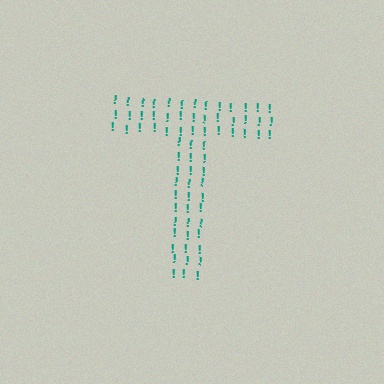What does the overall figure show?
The overall figure shows the letter T.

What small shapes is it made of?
It is made of small exclamation marks.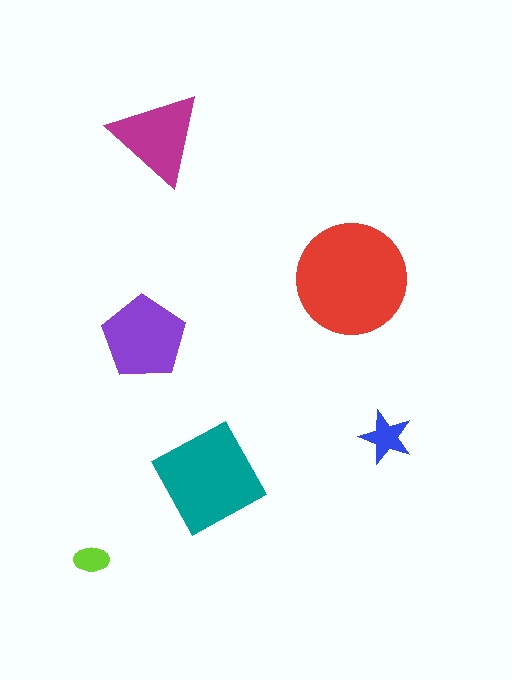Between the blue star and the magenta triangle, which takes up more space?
The magenta triangle.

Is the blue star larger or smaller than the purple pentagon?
Smaller.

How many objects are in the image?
There are 6 objects in the image.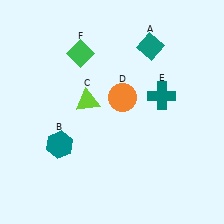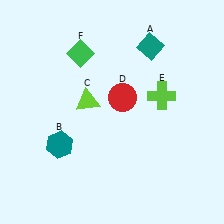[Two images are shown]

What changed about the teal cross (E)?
In Image 1, E is teal. In Image 2, it changed to lime.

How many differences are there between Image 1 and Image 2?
There are 2 differences between the two images.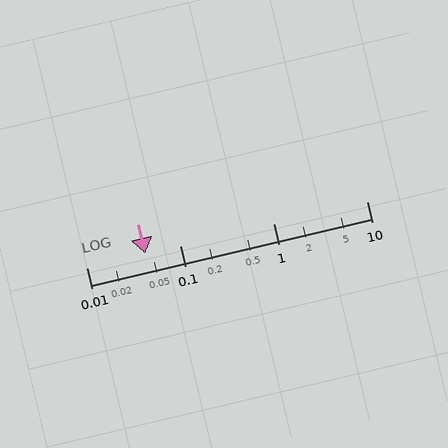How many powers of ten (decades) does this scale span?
The scale spans 3 decades, from 0.01 to 10.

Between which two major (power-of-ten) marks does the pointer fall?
The pointer is between 0.01 and 0.1.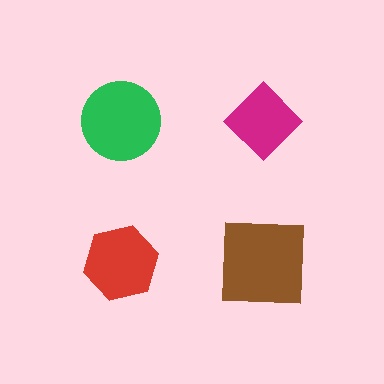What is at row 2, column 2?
A brown square.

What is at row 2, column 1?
A red hexagon.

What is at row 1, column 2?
A magenta diamond.